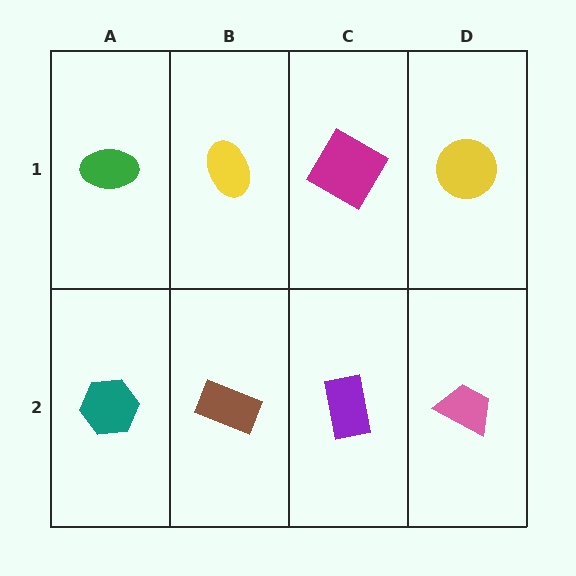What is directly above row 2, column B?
A yellow ellipse.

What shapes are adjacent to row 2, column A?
A green ellipse (row 1, column A), a brown rectangle (row 2, column B).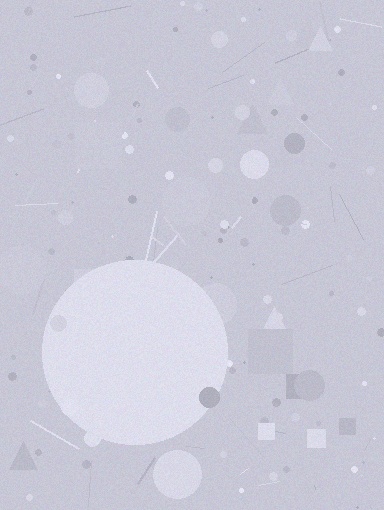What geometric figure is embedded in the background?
A circle is embedded in the background.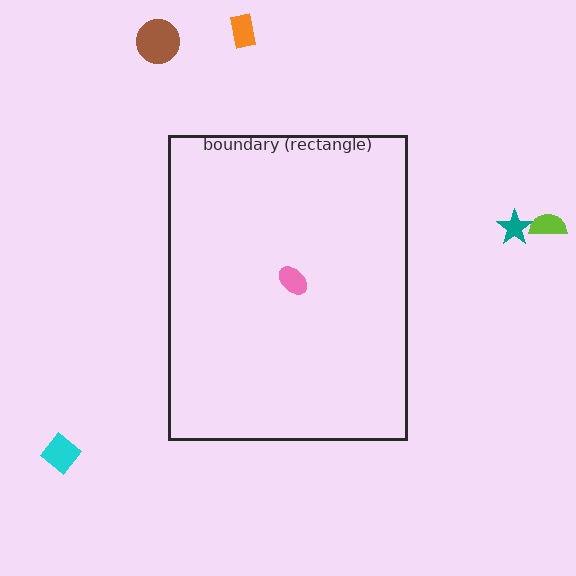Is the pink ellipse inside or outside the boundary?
Inside.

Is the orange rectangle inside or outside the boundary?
Outside.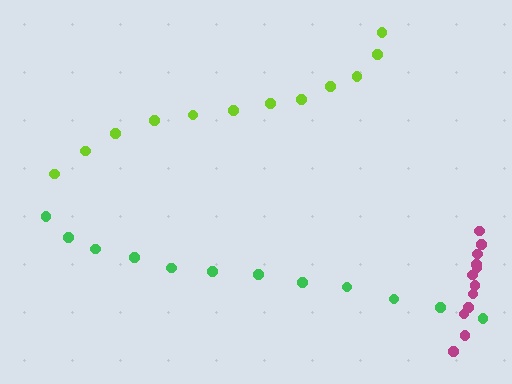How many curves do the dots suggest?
There are 3 distinct paths.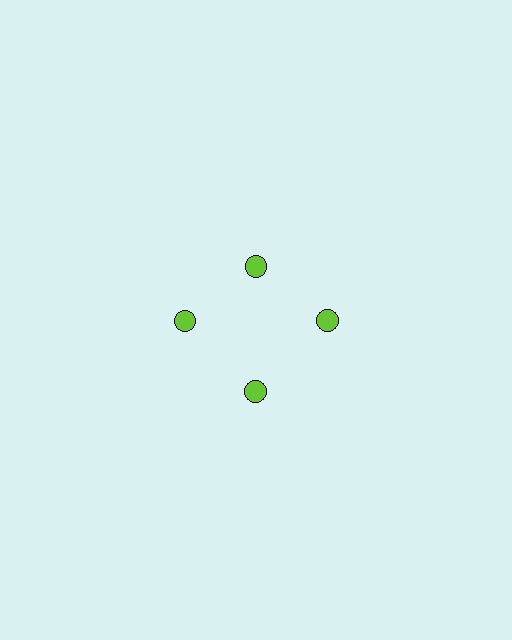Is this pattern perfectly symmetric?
No. The 4 lime circles are arranged in a ring, but one element near the 12 o'clock position is pulled inward toward the center, breaking the 4-fold rotational symmetry.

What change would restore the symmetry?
The symmetry would be restored by moving it outward, back onto the ring so that all 4 circles sit at equal angles and equal distance from the center.